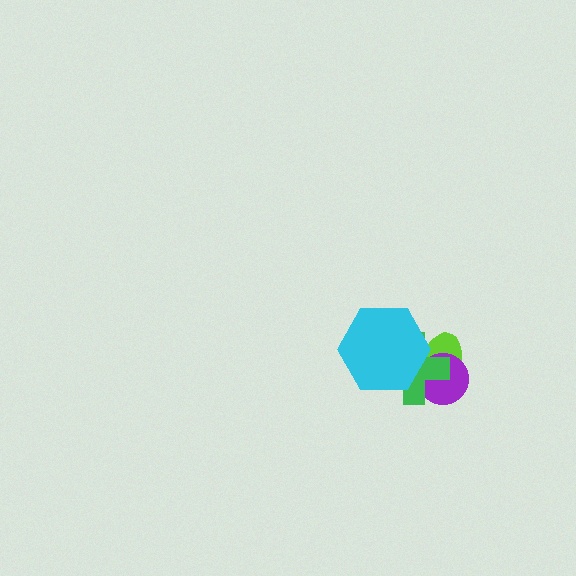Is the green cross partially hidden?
Yes, it is partially covered by another shape.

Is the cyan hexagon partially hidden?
No, no other shape covers it.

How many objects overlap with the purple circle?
2 objects overlap with the purple circle.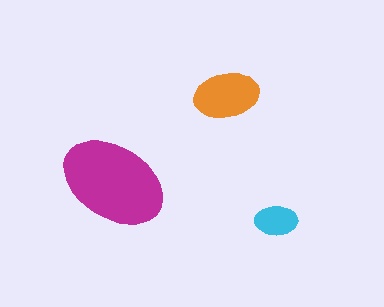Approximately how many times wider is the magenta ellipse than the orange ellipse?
About 1.5 times wider.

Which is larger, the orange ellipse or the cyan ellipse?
The orange one.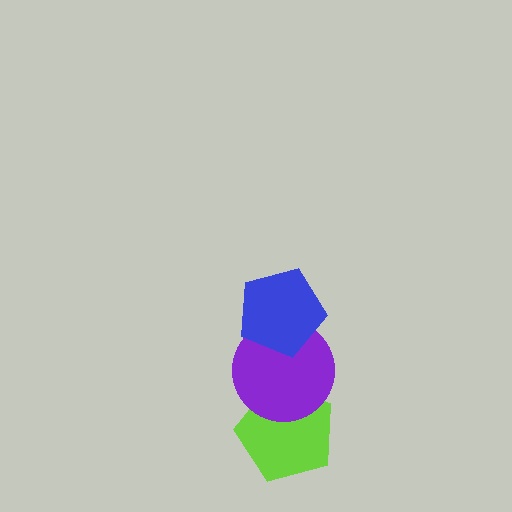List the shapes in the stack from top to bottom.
From top to bottom: the blue pentagon, the purple circle, the lime pentagon.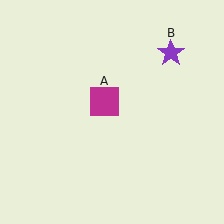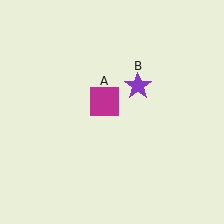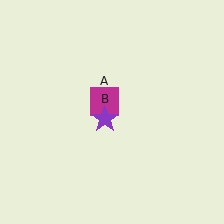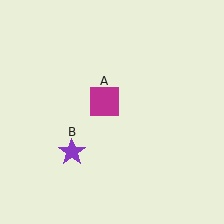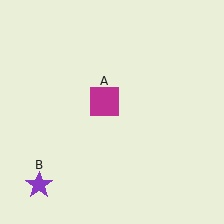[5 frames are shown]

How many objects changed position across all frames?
1 object changed position: purple star (object B).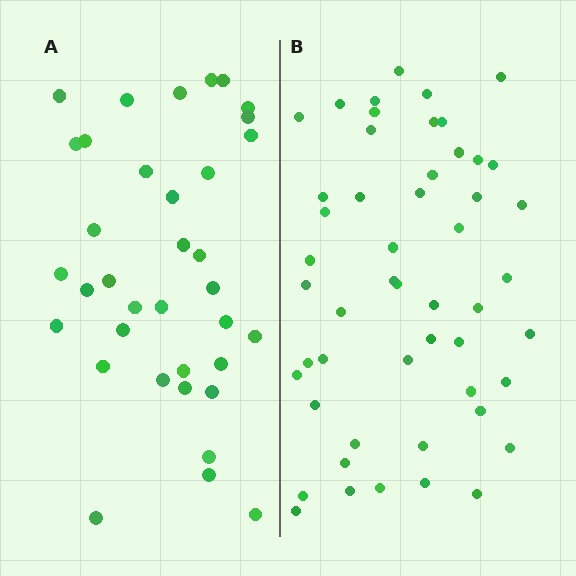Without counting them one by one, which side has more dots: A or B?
Region B (the right region) has more dots.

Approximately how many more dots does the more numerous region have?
Region B has approximately 15 more dots than region A.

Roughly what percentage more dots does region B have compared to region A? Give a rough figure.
About 40% more.